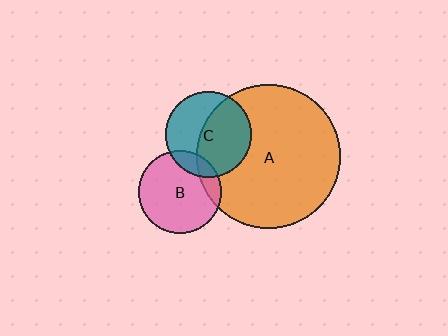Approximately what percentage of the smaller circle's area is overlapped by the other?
Approximately 15%.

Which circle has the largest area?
Circle A (orange).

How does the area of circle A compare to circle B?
Approximately 3.0 times.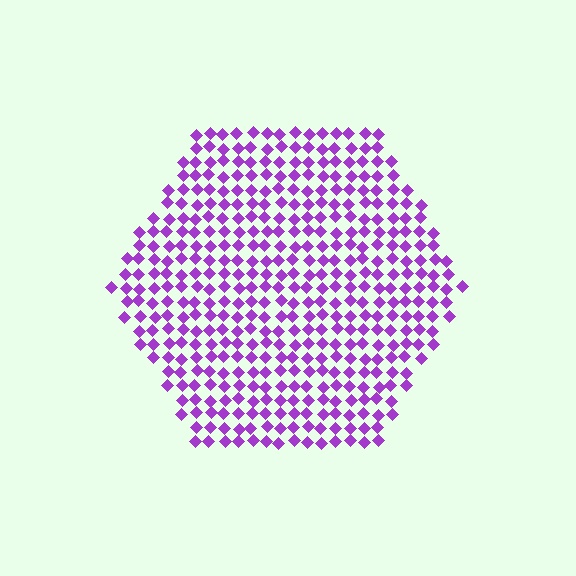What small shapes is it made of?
It is made of small diamonds.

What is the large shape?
The large shape is a hexagon.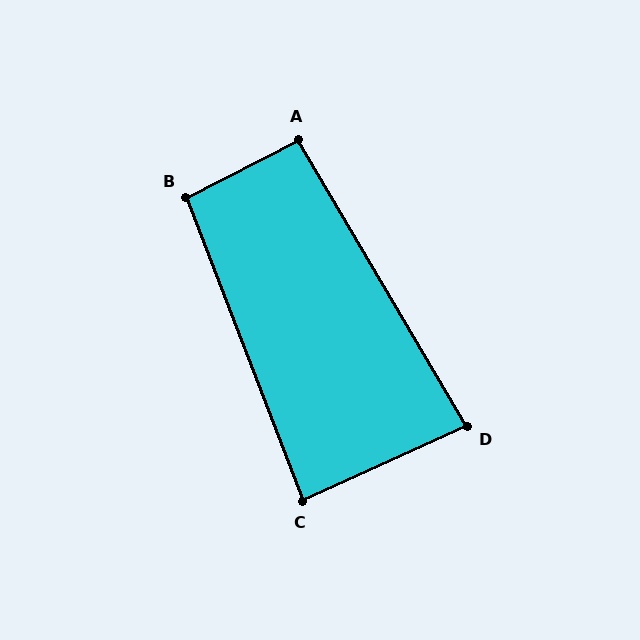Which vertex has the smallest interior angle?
D, at approximately 84 degrees.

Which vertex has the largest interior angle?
B, at approximately 96 degrees.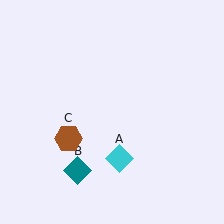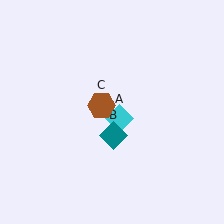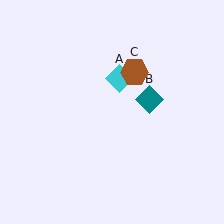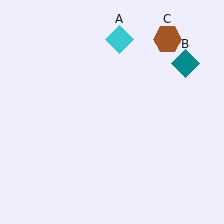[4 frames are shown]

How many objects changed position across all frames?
3 objects changed position: cyan diamond (object A), teal diamond (object B), brown hexagon (object C).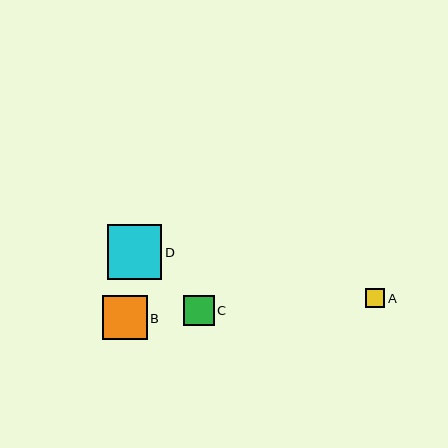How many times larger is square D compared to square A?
Square D is approximately 2.8 times the size of square A.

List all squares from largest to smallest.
From largest to smallest: D, B, C, A.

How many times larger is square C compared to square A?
Square C is approximately 1.6 times the size of square A.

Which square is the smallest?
Square A is the smallest with a size of approximately 19 pixels.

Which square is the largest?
Square D is the largest with a size of approximately 54 pixels.